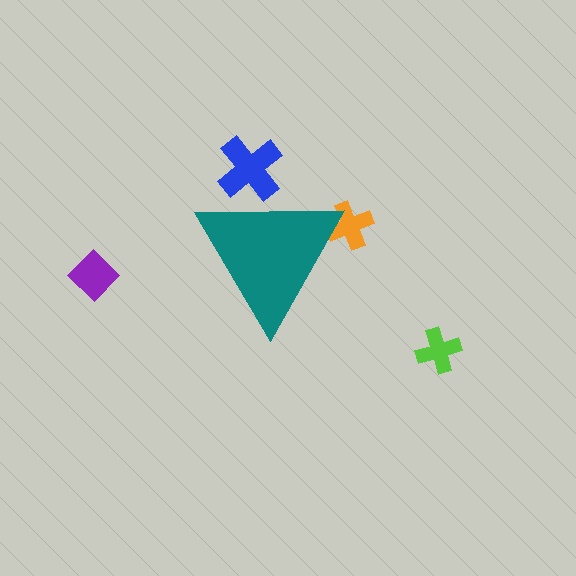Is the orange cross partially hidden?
Yes, the orange cross is partially hidden behind the teal triangle.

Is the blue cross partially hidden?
Yes, the blue cross is partially hidden behind the teal triangle.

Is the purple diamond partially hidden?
No, the purple diamond is fully visible.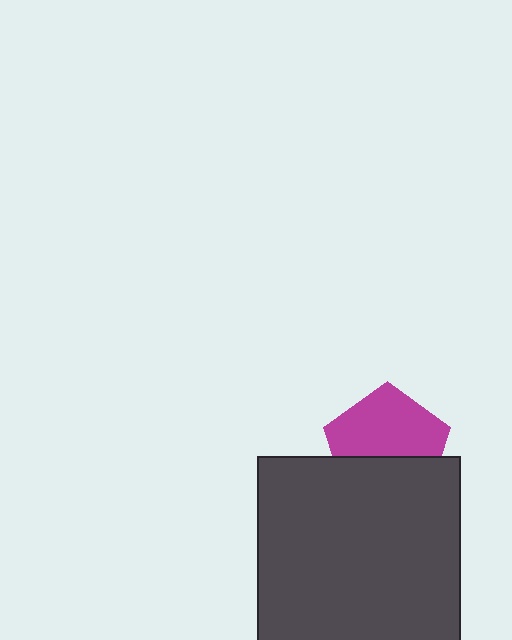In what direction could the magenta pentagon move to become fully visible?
The magenta pentagon could move up. That would shift it out from behind the dark gray square entirely.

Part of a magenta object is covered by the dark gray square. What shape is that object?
It is a pentagon.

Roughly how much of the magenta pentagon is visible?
About half of it is visible (roughly 59%).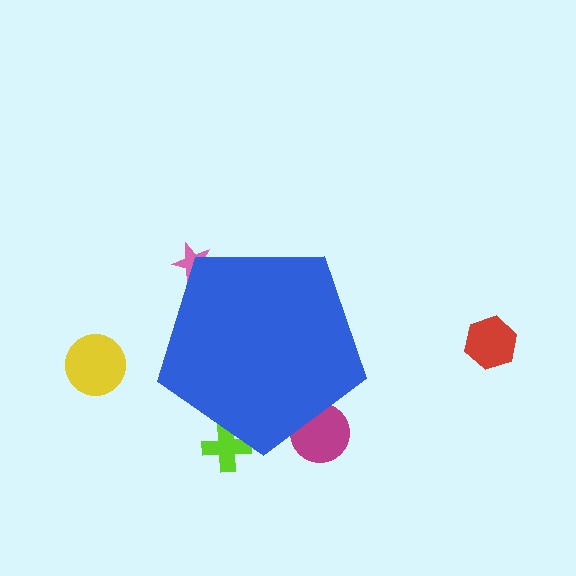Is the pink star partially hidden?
Yes, the pink star is partially hidden behind the blue pentagon.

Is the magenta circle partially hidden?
Yes, the magenta circle is partially hidden behind the blue pentagon.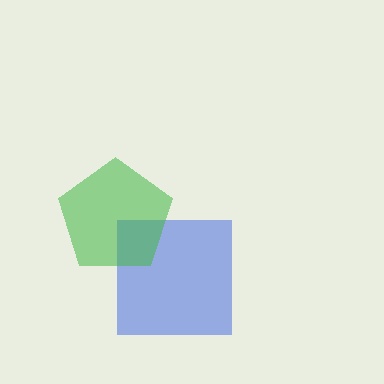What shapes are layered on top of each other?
The layered shapes are: a blue square, a green pentagon.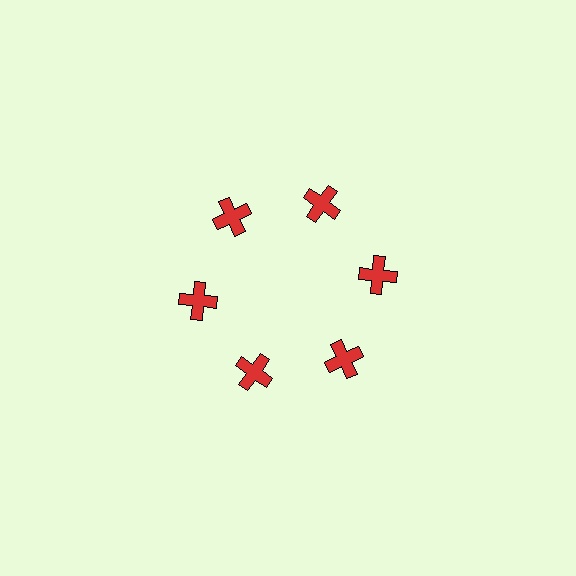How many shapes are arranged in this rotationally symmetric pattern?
There are 6 shapes, arranged in 6 groups of 1.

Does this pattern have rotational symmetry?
Yes, this pattern has 6-fold rotational symmetry. It looks the same after rotating 60 degrees around the center.